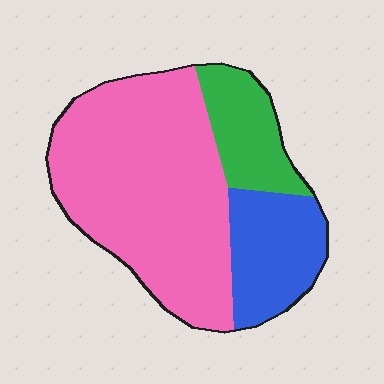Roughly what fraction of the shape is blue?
Blue covers 21% of the shape.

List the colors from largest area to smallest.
From largest to smallest: pink, blue, green.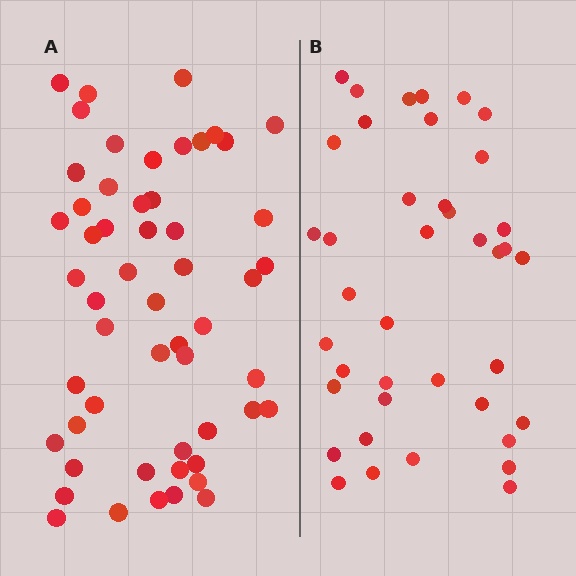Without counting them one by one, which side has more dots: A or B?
Region A (the left region) has more dots.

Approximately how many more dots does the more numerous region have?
Region A has approximately 15 more dots than region B.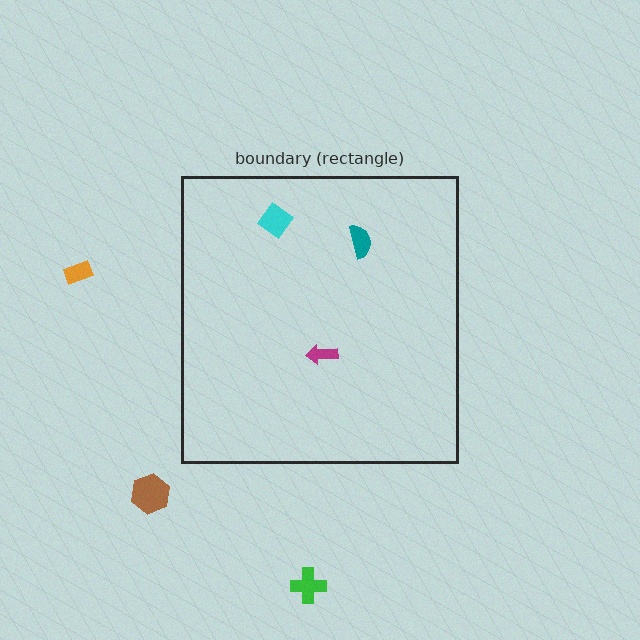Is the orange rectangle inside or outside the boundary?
Outside.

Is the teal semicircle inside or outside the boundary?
Inside.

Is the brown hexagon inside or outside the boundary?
Outside.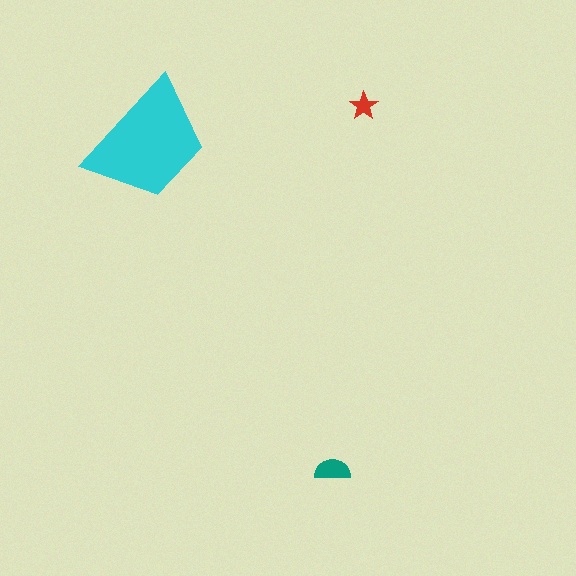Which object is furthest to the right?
The red star is rightmost.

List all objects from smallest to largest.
The red star, the teal semicircle, the cyan trapezoid.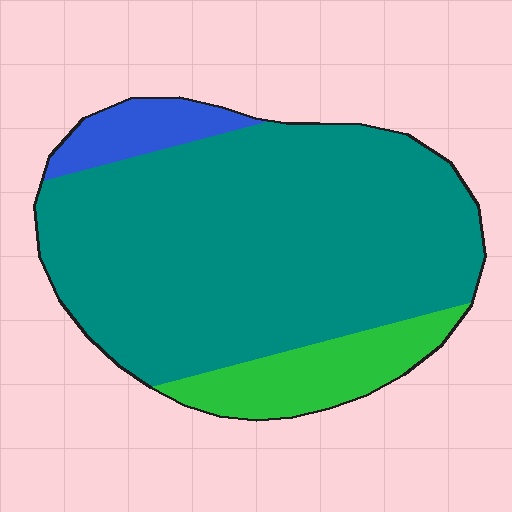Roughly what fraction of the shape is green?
Green covers 14% of the shape.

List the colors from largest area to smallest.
From largest to smallest: teal, green, blue.